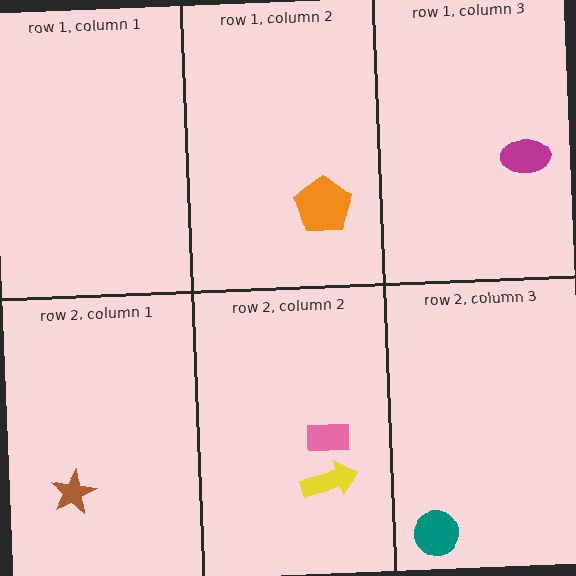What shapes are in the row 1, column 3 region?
The magenta ellipse.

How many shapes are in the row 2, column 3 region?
1.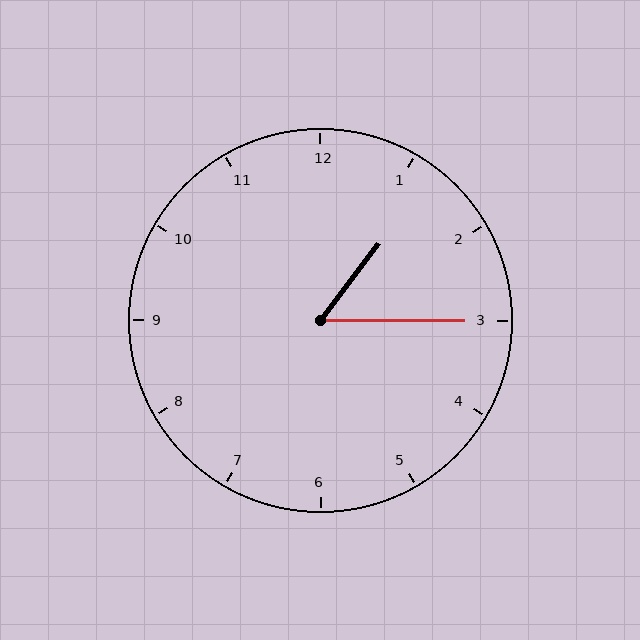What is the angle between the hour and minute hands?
Approximately 52 degrees.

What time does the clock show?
1:15.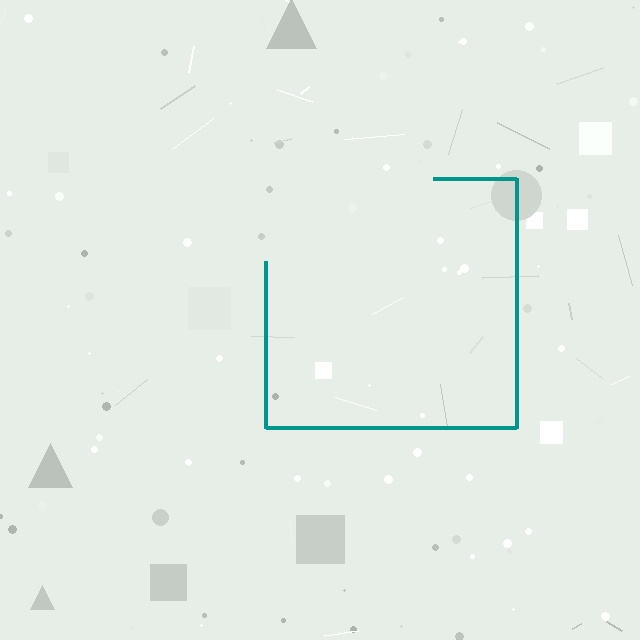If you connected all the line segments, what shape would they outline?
They would outline a square.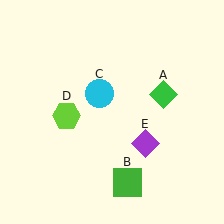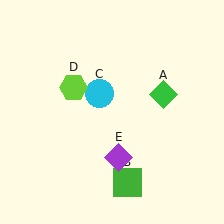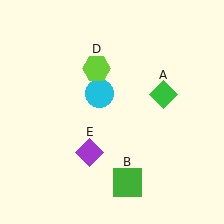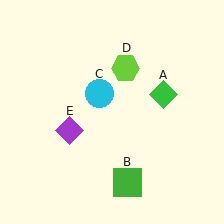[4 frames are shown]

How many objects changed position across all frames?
2 objects changed position: lime hexagon (object D), purple diamond (object E).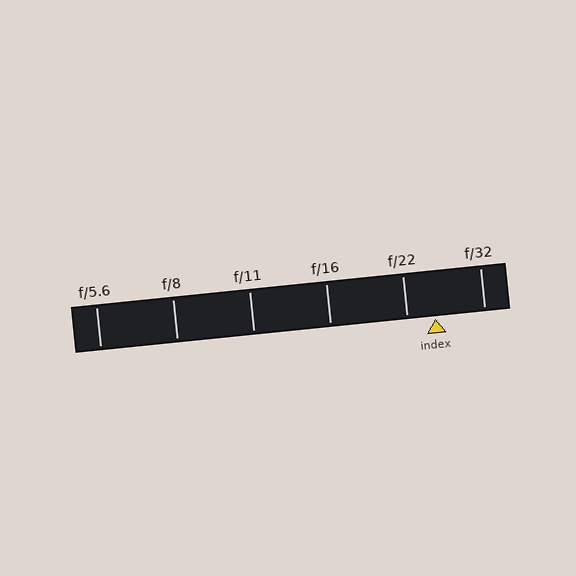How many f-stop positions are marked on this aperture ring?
There are 6 f-stop positions marked.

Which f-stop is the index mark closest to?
The index mark is closest to f/22.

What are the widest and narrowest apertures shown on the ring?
The widest aperture shown is f/5.6 and the narrowest is f/32.